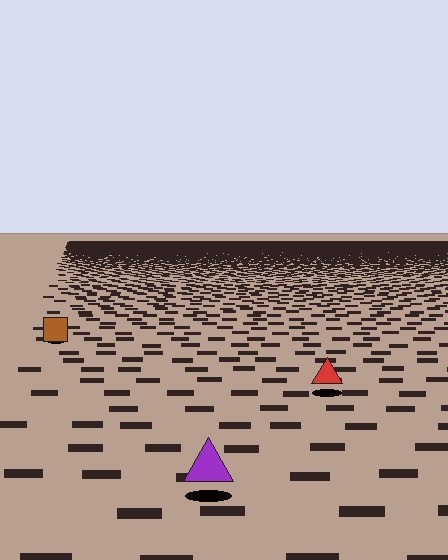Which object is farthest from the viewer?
The brown square is farthest from the viewer. It appears smaller and the ground texture around it is denser.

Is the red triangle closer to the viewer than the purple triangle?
No. The purple triangle is closer — you can tell from the texture gradient: the ground texture is coarser near it.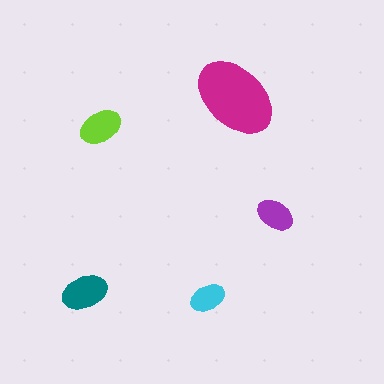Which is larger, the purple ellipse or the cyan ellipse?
The purple one.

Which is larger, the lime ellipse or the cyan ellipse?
The lime one.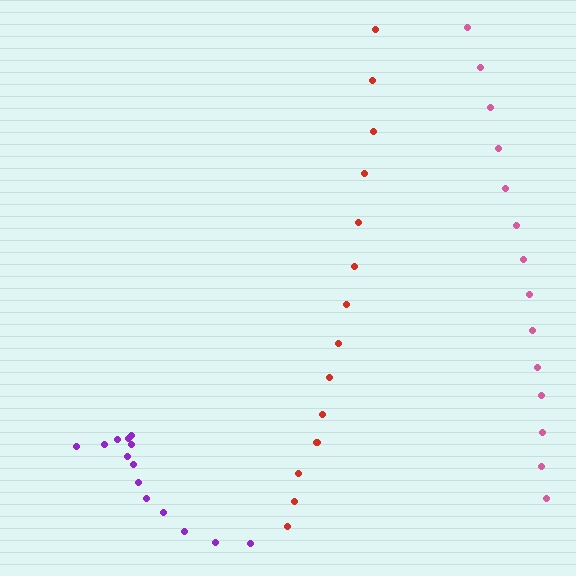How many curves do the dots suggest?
There are 3 distinct paths.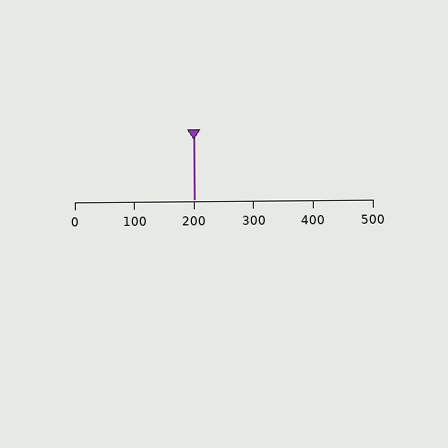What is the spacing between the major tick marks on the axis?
The major ticks are spaced 100 apart.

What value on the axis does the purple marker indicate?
The marker indicates approximately 200.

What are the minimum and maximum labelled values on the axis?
The axis runs from 0 to 500.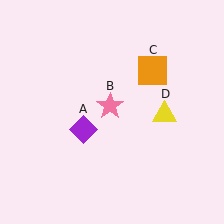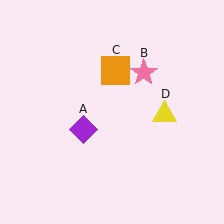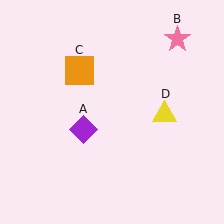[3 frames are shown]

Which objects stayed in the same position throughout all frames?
Purple diamond (object A) and yellow triangle (object D) remained stationary.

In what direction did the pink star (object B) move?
The pink star (object B) moved up and to the right.